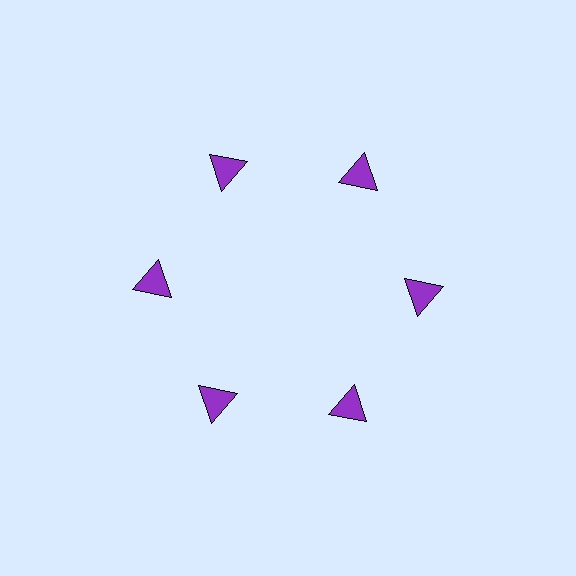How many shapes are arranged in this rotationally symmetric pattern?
There are 6 shapes, arranged in 6 groups of 1.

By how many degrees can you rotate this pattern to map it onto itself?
The pattern maps onto itself every 60 degrees of rotation.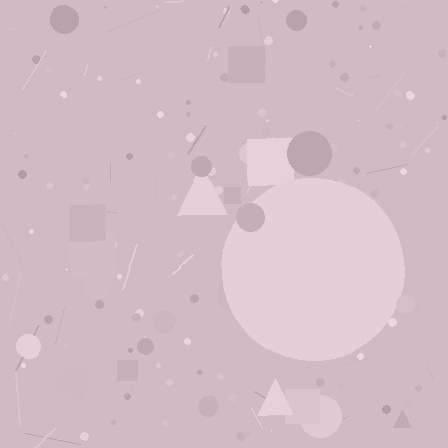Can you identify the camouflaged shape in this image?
The camouflaged shape is a circle.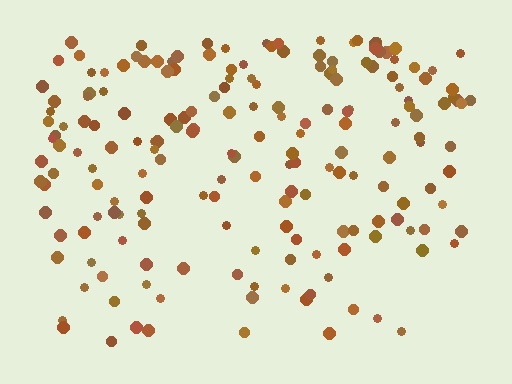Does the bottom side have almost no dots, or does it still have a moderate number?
Still a moderate number, just noticeably fewer than the top.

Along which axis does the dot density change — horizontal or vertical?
Vertical.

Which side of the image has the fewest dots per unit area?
The bottom.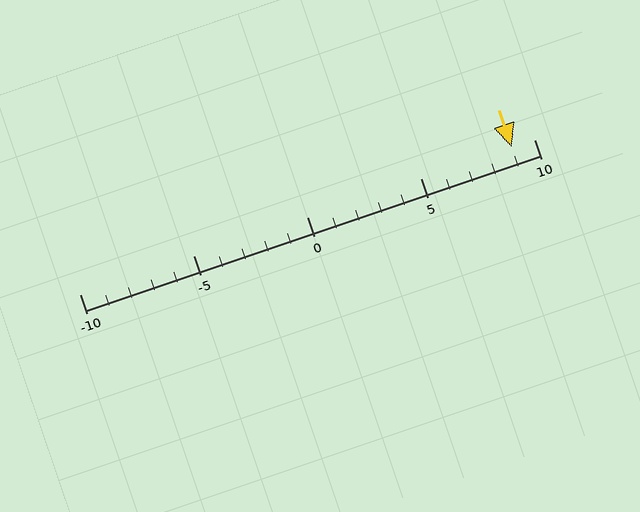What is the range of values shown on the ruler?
The ruler shows values from -10 to 10.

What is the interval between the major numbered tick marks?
The major tick marks are spaced 5 units apart.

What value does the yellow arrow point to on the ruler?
The yellow arrow points to approximately 9.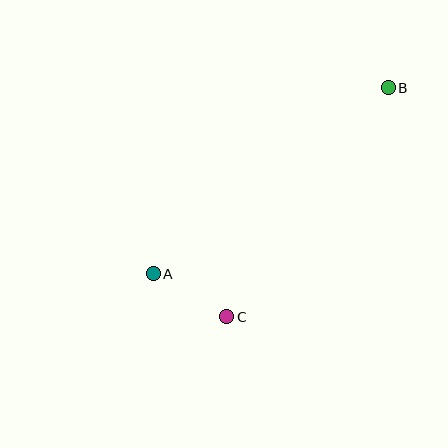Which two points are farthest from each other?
Points A and B are farthest from each other.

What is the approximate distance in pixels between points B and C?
The distance between B and C is approximately 280 pixels.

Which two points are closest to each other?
Points A and C are closest to each other.